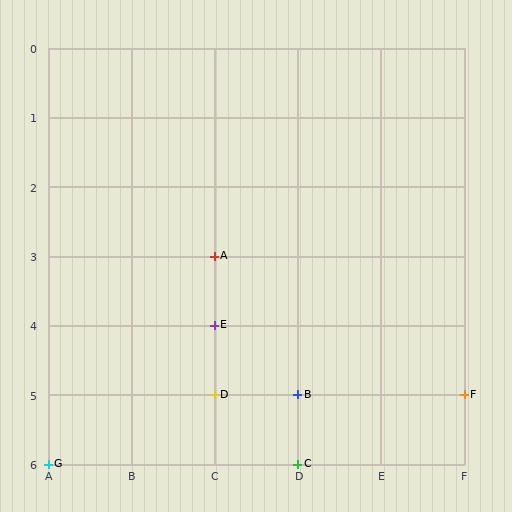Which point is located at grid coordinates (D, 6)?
Point C is at (D, 6).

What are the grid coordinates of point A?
Point A is at grid coordinates (C, 3).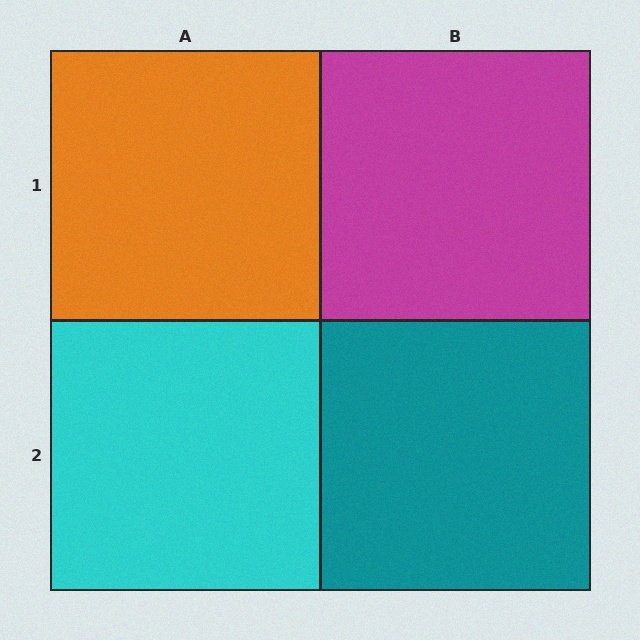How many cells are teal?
1 cell is teal.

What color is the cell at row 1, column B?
Magenta.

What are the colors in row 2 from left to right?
Cyan, teal.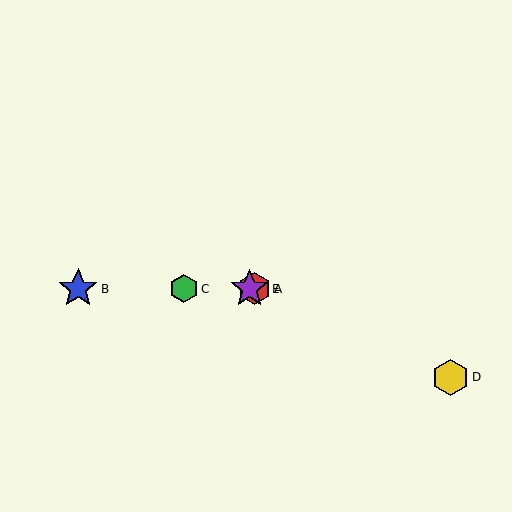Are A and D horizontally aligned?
No, A is at y≈289 and D is at y≈377.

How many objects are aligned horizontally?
4 objects (A, B, C, E) are aligned horizontally.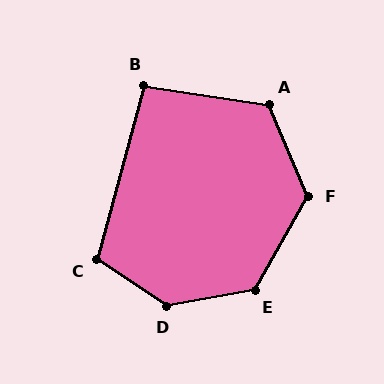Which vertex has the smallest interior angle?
B, at approximately 97 degrees.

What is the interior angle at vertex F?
Approximately 127 degrees (obtuse).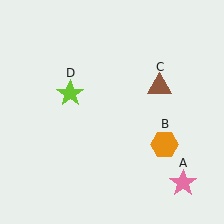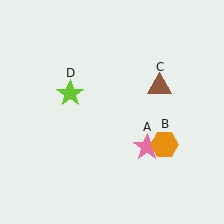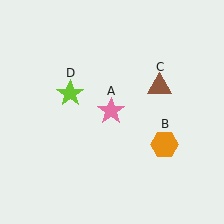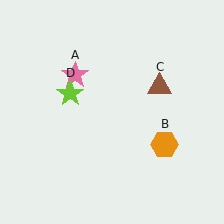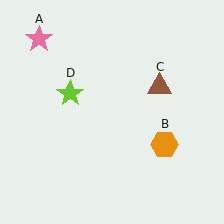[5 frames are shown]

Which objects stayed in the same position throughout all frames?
Orange hexagon (object B) and brown triangle (object C) and lime star (object D) remained stationary.